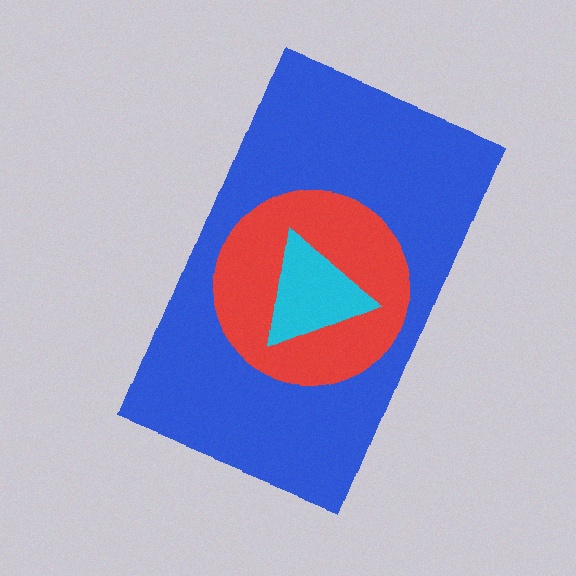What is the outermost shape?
The blue rectangle.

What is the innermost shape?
The cyan triangle.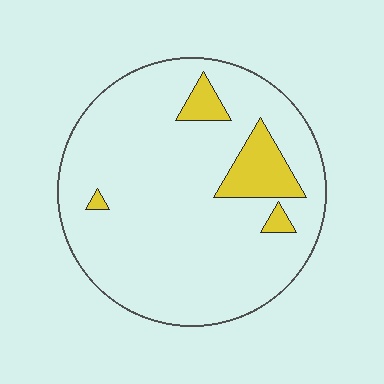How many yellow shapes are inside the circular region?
4.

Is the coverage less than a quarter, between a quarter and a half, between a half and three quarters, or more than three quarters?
Less than a quarter.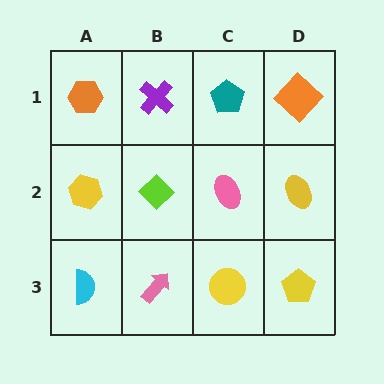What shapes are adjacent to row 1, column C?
A pink ellipse (row 2, column C), a purple cross (row 1, column B), an orange diamond (row 1, column D).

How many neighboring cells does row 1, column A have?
2.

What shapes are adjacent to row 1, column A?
A yellow hexagon (row 2, column A), a purple cross (row 1, column B).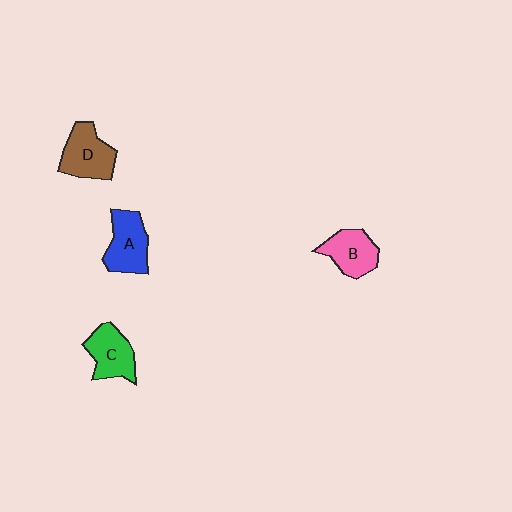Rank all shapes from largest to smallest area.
From largest to smallest: D (brown), A (blue), C (green), B (pink).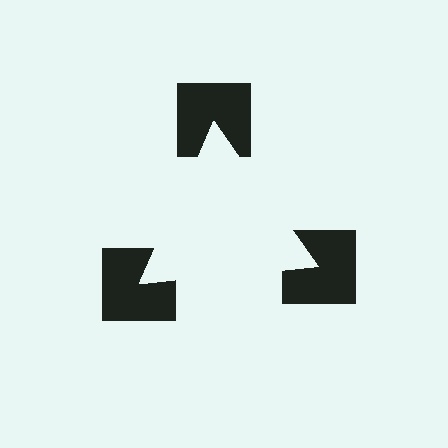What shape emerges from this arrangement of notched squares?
An illusory triangle — its edges are inferred from the aligned wedge cuts in the notched squares, not physically drawn.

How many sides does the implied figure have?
3 sides.